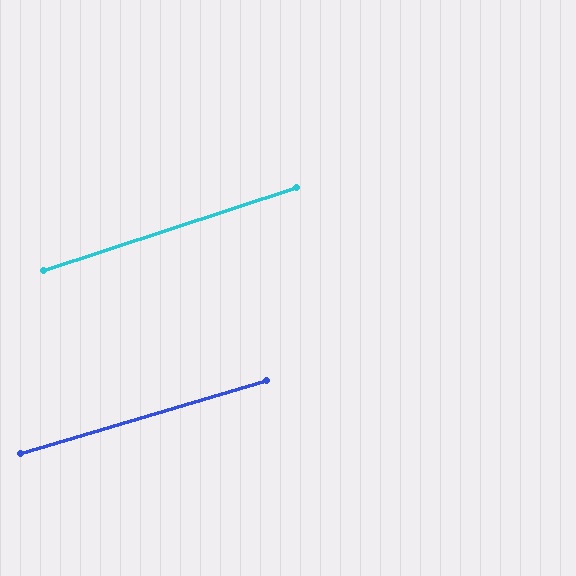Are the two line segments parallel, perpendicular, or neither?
Parallel — their directions differ by only 1.4°.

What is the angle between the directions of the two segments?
Approximately 1 degree.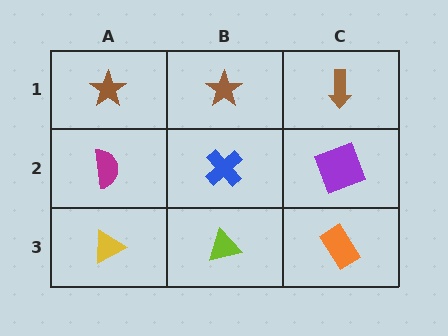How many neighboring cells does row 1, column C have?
2.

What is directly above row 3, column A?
A magenta semicircle.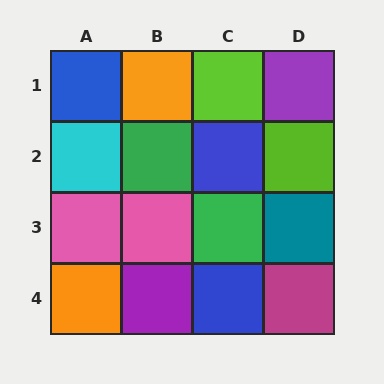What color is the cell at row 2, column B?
Green.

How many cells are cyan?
1 cell is cyan.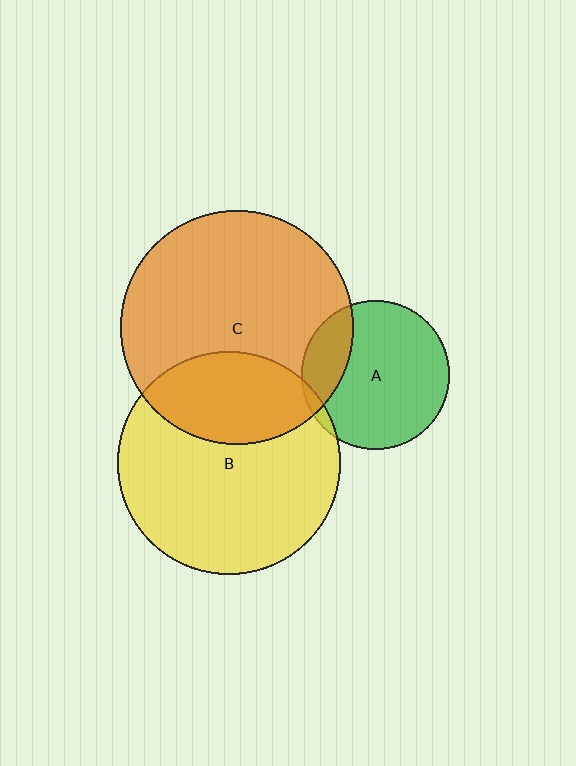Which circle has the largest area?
Circle C (orange).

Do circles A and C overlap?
Yes.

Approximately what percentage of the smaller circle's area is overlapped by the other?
Approximately 20%.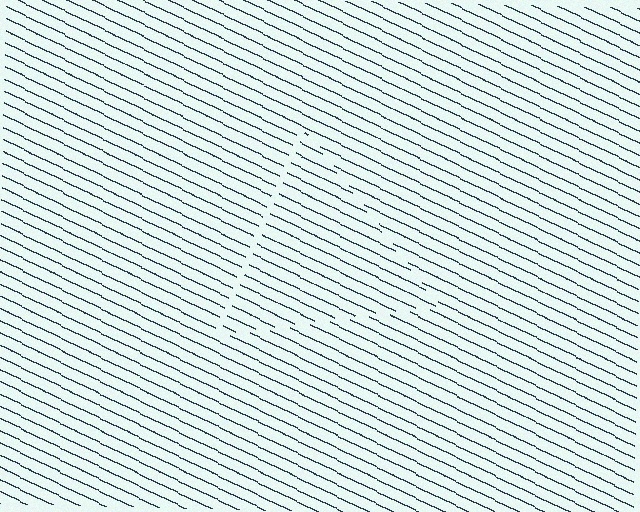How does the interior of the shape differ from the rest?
The interior of the shape contains the same grating, shifted by half a period — the contour is defined by the phase discontinuity where line-ends from the inner and outer gratings abut.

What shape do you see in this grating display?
An illusory triangle. The interior of the shape contains the same grating, shifted by half a period — the contour is defined by the phase discontinuity where line-ends from the inner and outer gratings abut.